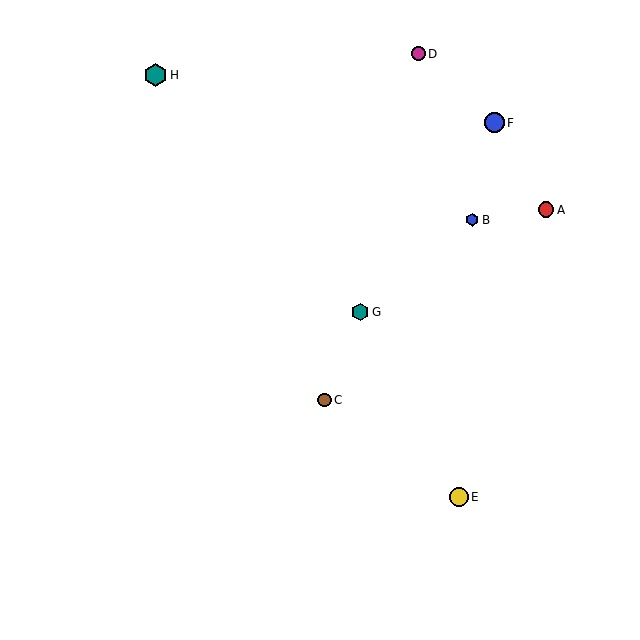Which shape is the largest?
The teal hexagon (labeled H) is the largest.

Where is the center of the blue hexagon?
The center of the blue hexagon is at (472, 220).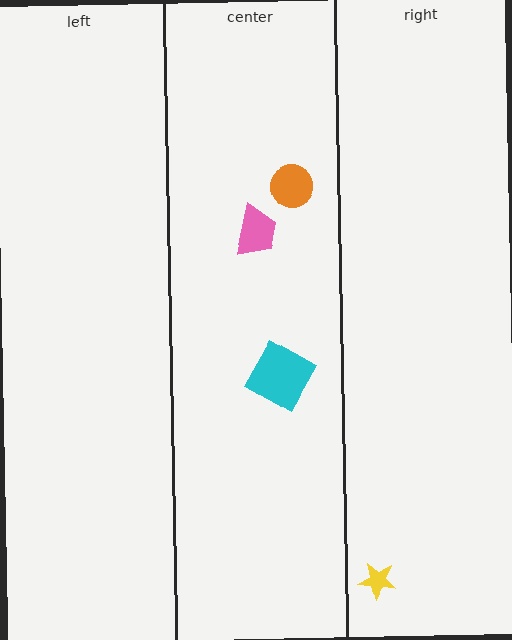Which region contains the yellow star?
The right region.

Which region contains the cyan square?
The center region.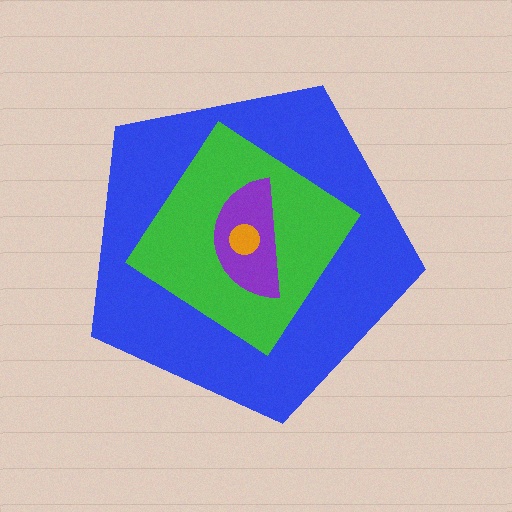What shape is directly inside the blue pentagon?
The green diamond.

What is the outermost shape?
The blue pentagon.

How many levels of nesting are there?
4.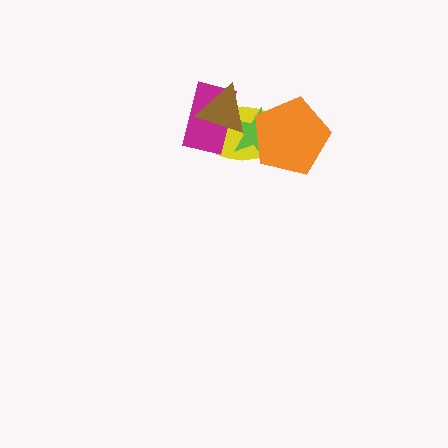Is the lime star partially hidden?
Yes, it is partially covered by another shape.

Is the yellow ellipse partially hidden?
Yes, it is partially covered by another shape.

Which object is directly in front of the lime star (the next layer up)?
The orange pentagon is directly in front of the lime star.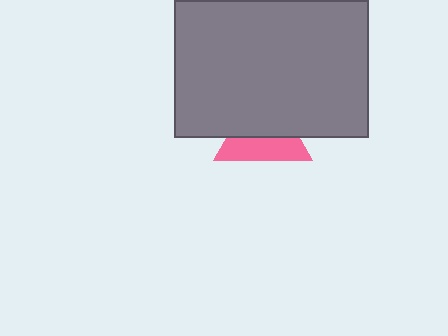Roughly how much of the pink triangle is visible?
About half of it is visible (roughly 47%).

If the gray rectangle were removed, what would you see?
You would see the complete pink triangle.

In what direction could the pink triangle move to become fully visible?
The pink triangle could move down. That would shift it out from behind the gray rectangle entirely.